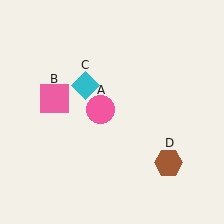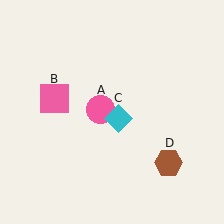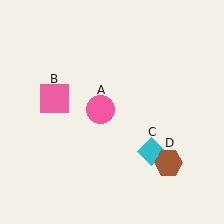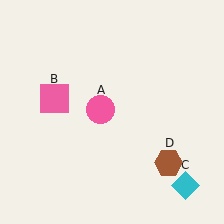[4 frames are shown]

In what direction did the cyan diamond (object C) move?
The cyan diamond (object C) moved down and to the right.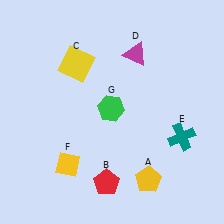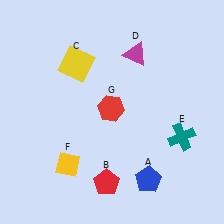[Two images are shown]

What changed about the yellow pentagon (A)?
In Image 1, A is yellow. In Image 2, it changed to blue.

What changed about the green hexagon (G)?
In Image 1, G is green. In Image 2, it changed to red.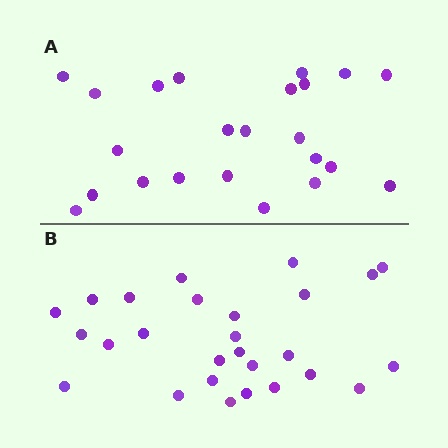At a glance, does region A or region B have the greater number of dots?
Region B (the bottom region) has more dots.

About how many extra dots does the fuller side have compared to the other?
Region B has about 4 more dots than region A.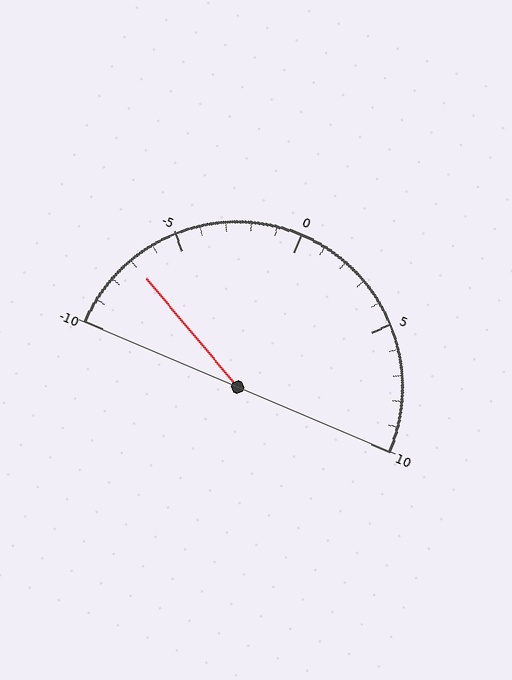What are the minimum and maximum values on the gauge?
The gauge ranges from -10 to 10.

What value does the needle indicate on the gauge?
The needle indicates approximately -7.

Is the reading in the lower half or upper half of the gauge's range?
The reading is in the lower half of the range (-10 to 10).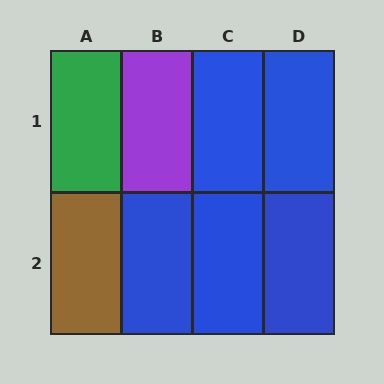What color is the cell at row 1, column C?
Blue.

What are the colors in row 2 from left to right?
Brown, blue, blue, blue.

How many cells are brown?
1 cell is brown.